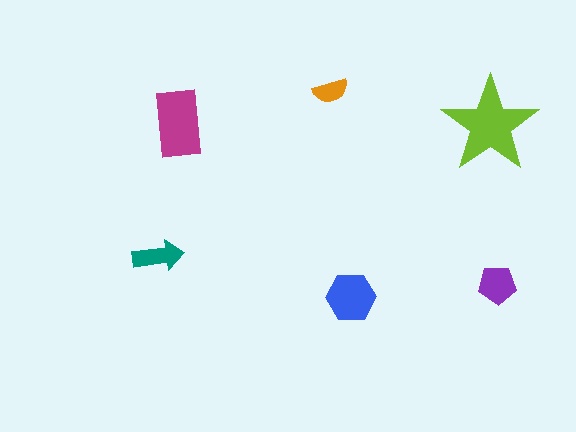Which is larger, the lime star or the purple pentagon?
The lime star.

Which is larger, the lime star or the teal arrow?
The lime star.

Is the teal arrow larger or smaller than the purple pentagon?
Smaller.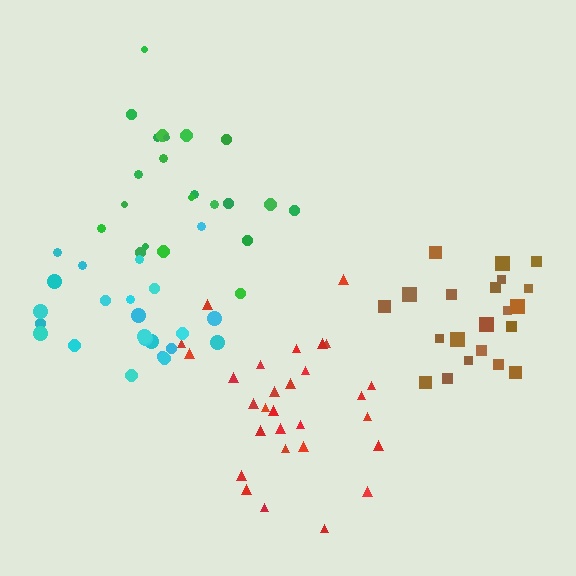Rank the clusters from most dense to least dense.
brown, red, cyan, green.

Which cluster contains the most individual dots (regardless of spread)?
Red (29).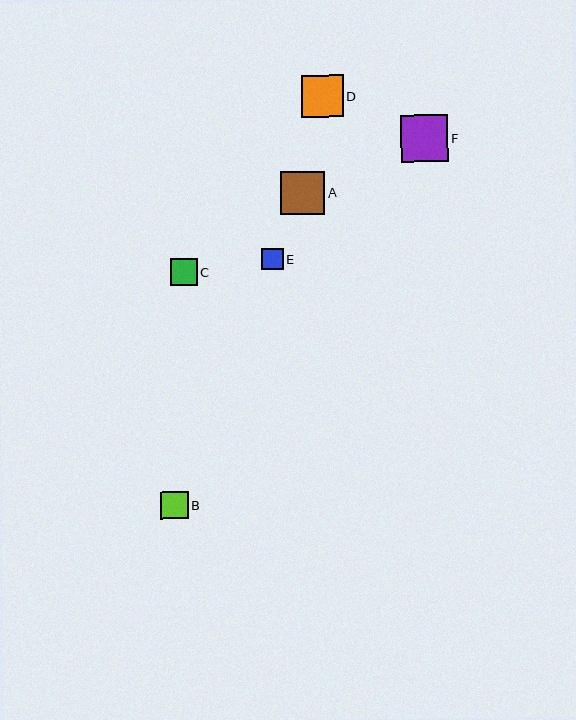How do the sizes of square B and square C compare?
Square B and square C are approximately the same size.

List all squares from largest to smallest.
From largest to smallest: F, A, D, B, C, E.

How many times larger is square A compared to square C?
Square A is approximately 1.6 times the size of square C.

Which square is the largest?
Square F is the largest with a size of approximately 47 pixels.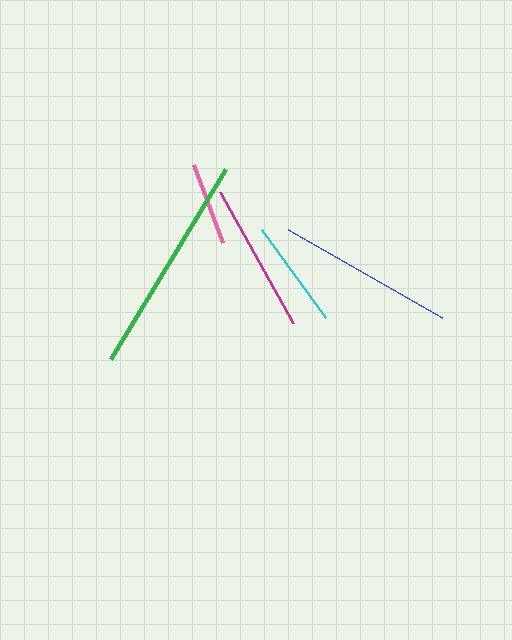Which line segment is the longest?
The green line is the longest at approximately 222 pixels.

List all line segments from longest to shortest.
From longest to shortest: green, blue, magenta, cyan, pink.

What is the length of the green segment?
The green segment is approximately 222 pixels long.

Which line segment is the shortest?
The pink line is the shortest at approximately 83 pixels.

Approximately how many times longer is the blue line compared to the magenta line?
The blue line is approximately 1.2 times the length of the magenta line.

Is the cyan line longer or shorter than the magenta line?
The magenta line is longer than the cyan line.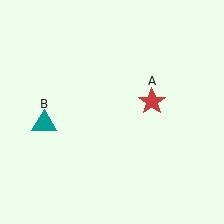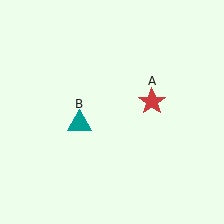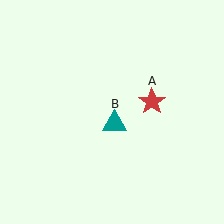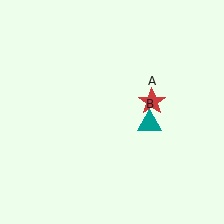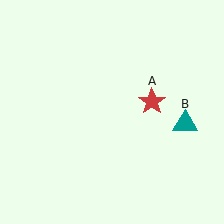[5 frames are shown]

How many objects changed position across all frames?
1 object changed position: teal triangle (object B).